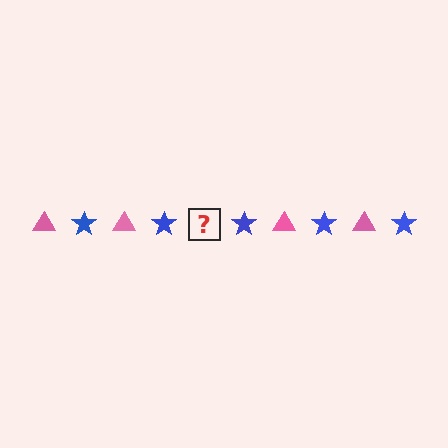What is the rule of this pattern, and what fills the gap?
The rule is that the pattern alternates between pink triangle and blue star. The gap should be filled with a pink triangle.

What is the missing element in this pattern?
The missing element is a pink triangle.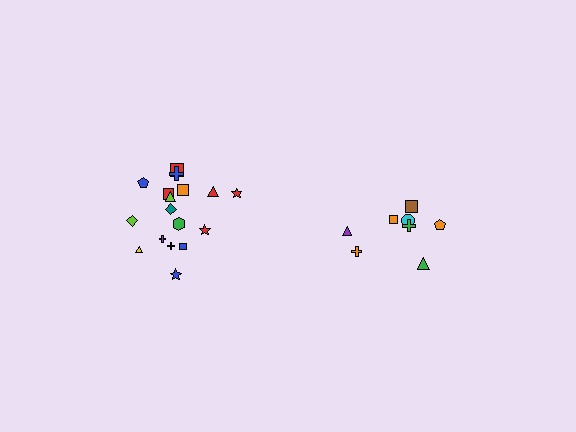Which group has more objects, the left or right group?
The left group.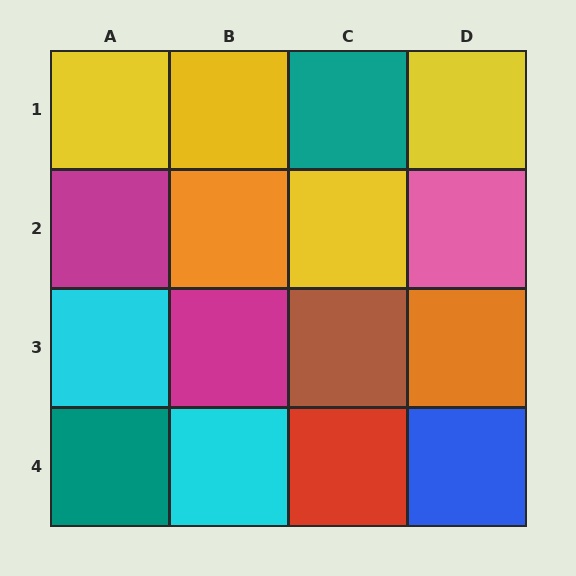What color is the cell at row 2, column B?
Orange.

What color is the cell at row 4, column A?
Teal.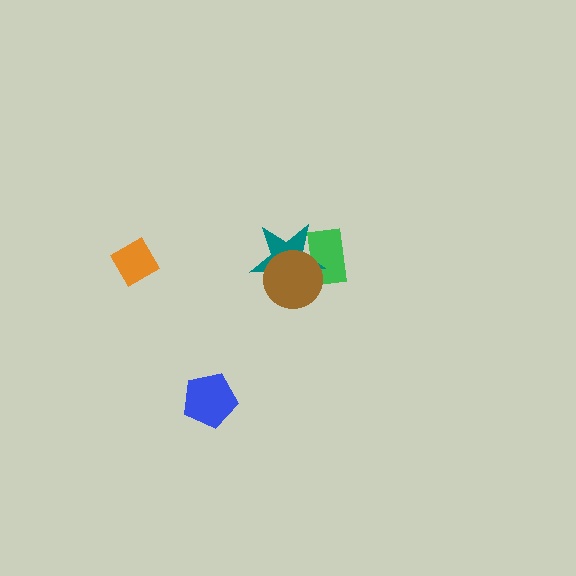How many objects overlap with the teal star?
2 objects overlap with the teal star.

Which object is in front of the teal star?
The brown circle is in front of the teal star.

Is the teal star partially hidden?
Yes, it is partially covered by another shape.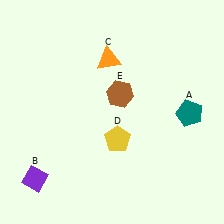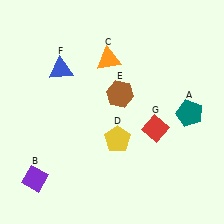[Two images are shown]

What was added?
A blue triangle (F), a red diamond (G) were added in Image 2.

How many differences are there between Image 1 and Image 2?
There are 2 differences between the two images.